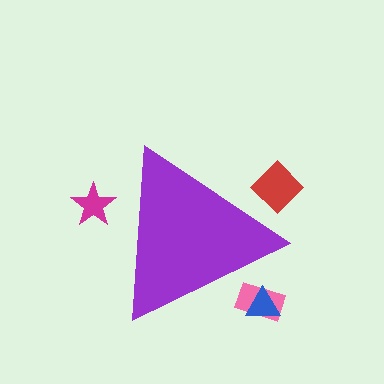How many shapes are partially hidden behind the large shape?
4 shapes are partially hidden.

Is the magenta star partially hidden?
Yes, the magenta star is partially hidden behind the purple triangle.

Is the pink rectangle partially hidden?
Yes, the pink rectangle is partially hidden behind the purple triangle.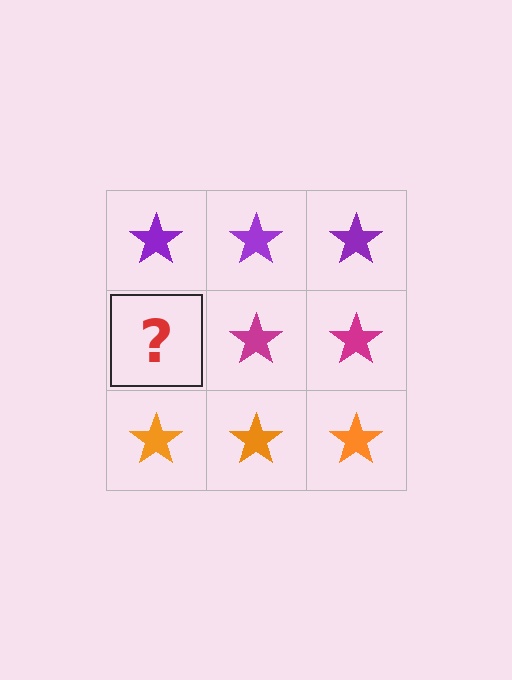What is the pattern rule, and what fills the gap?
The rule is that each row has a consistent color. The gap should be filled with a magenta star.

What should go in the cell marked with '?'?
The missing cell should contain a magenta star.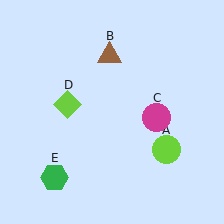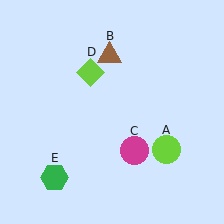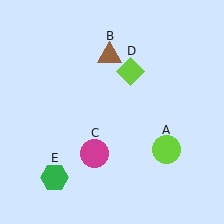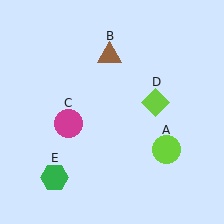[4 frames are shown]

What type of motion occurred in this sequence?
The magenta circle (object C), lime diamond (object D) rotated clockwise around the center of the scene.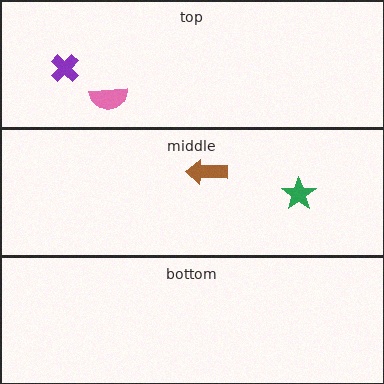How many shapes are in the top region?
2.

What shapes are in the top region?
The purple cross, the pink semicircle.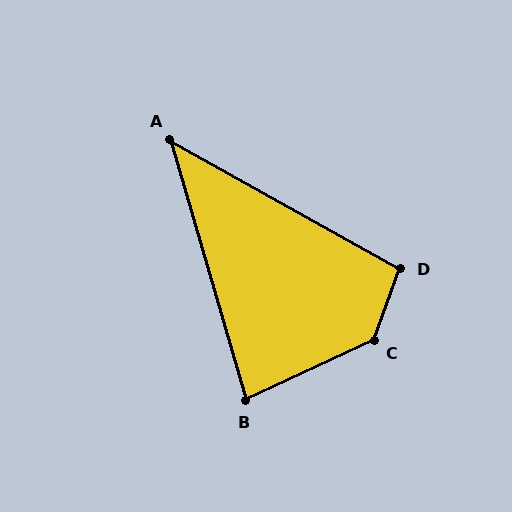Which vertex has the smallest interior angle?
A, at approximately 45 degrees.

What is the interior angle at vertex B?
Approximately 81 degrees (acute).